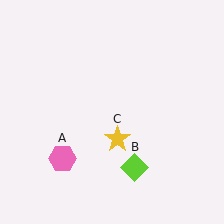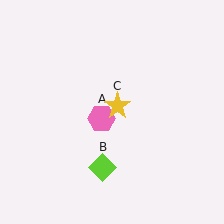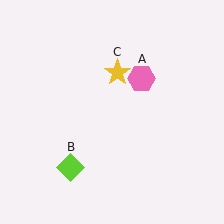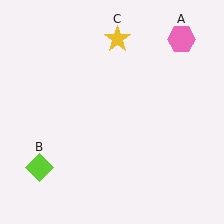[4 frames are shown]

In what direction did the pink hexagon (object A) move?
The pink hexagon (object A) moved up and to the right.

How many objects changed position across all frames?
3 objects changed position: pink hexagon (object A), lime diamond (object B), yellow star (object C).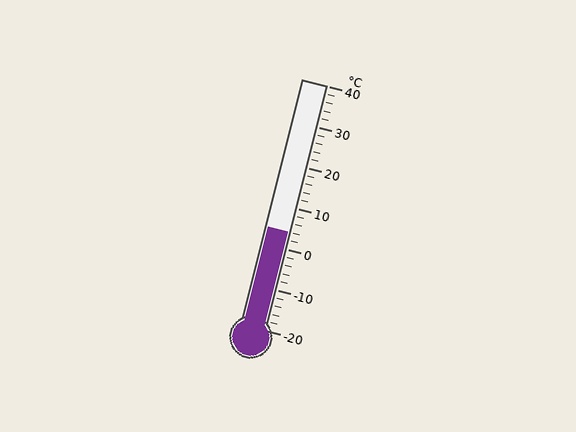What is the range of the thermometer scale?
The thermometer scale ranges from -20°C to 40°C.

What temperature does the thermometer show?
The thermometer shows approximately 4°C.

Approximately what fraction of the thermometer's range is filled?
The thermometer is filled to approximately 40% of its range.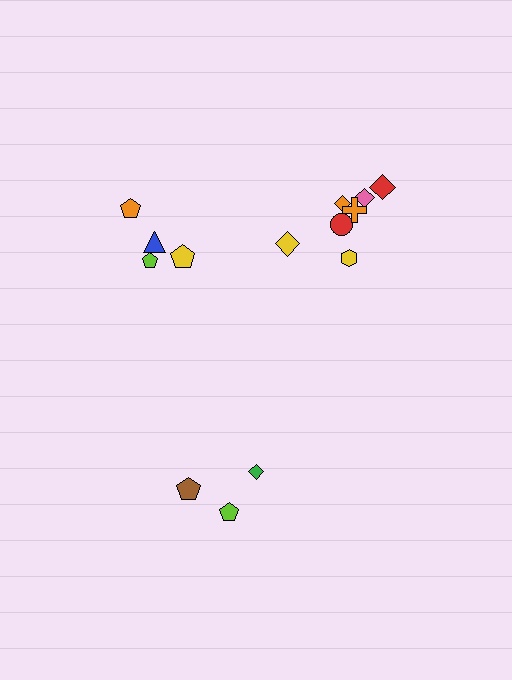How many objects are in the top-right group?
There are 7 objects.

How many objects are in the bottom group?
There are 3 objects.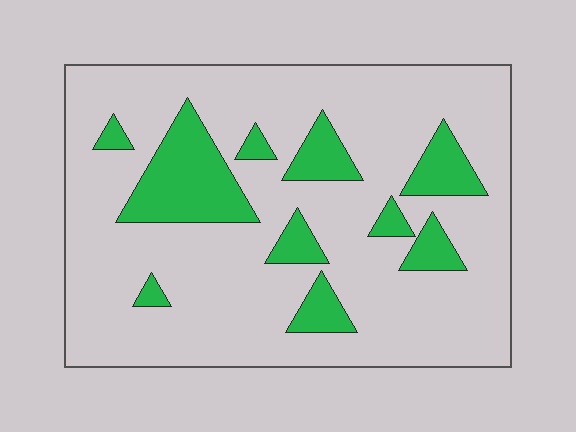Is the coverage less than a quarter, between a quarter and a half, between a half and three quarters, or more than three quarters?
Less than a quarter.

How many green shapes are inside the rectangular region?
10.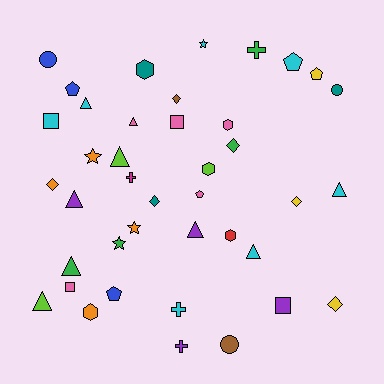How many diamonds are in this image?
There are 6 diamonds.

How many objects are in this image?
There are 40 objects.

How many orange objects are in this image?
There are 4 orange objects.